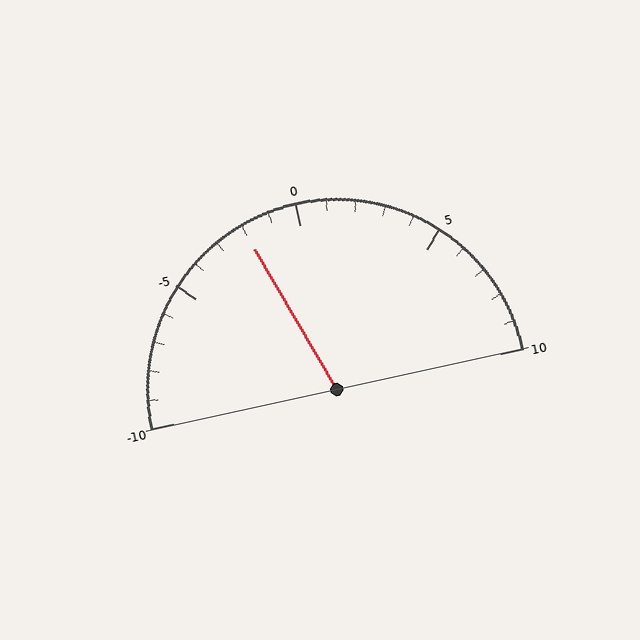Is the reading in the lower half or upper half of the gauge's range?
The reading is in the lower half of the range (-10 to 10).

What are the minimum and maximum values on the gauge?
The gauge ranges from -10 to 10.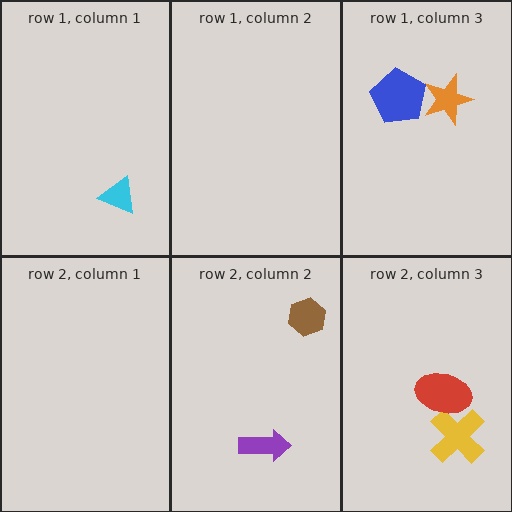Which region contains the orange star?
The row 1, column 3 region.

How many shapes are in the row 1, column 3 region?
2.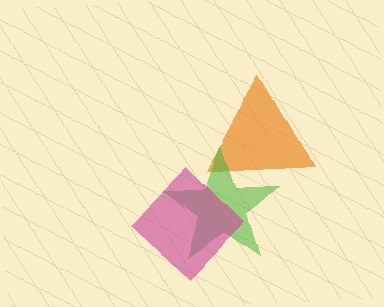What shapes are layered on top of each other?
The layered shapes are: an orange triangle, a green star, a magenta diamond.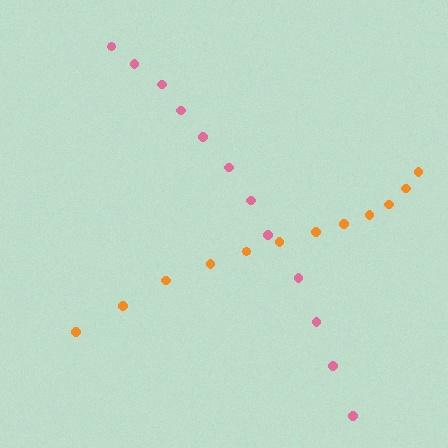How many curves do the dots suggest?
There are 2 distinct paths.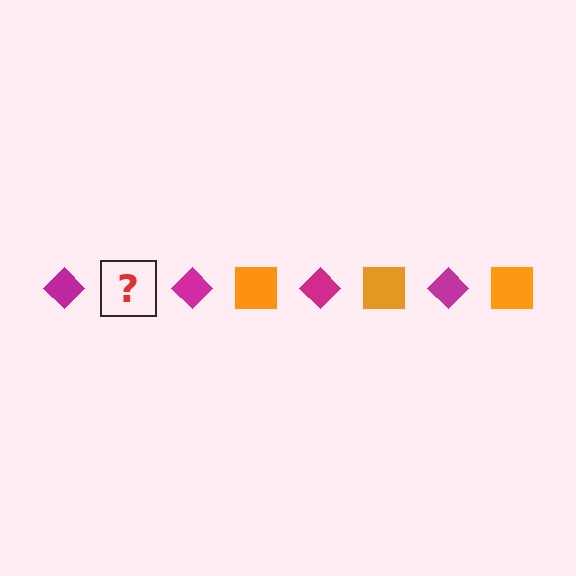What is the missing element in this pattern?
The missing element is an orange square.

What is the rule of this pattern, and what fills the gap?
The rule is that the pattern alternates between magenta diamond and orange square. The gap should be filled with an orange square.